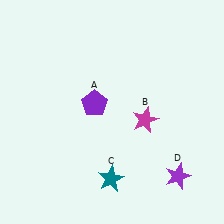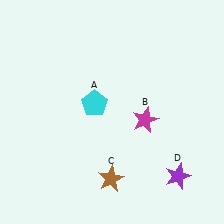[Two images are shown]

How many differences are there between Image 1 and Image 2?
There are 2 differences between the two images.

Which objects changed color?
A changed from purple to cyan. C changed from teal to brown.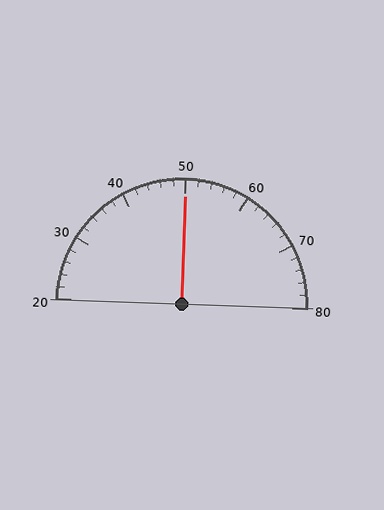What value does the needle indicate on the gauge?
The needle indicates approximately 50.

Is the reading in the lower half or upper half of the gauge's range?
The reading is in the upper half of the range (20 to 80).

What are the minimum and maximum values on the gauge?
The gauge ranges from 20 to 80.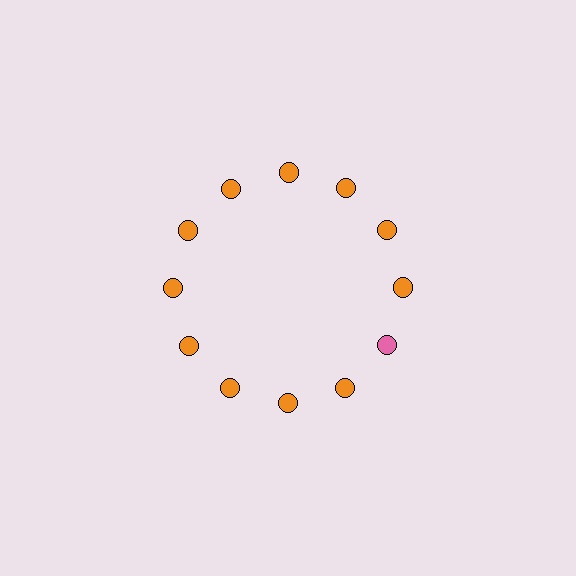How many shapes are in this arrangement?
There are 12 shapes arranged in a ring pattern.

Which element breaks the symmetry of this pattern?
The pink circle at roughly the 4 o'clock position breaks the symmetry. All other shapes are orange circles.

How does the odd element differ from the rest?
It has a different color: pink instead of orange.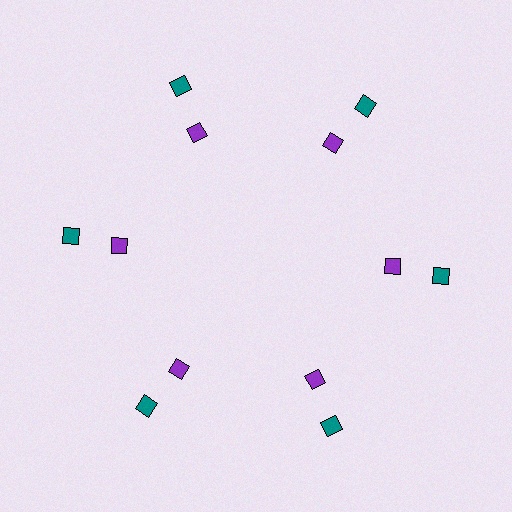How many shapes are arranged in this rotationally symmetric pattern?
There are 12 shapes, arranged in 6 groups of 2.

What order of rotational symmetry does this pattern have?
This pattern has 6-fold rotational symmetry.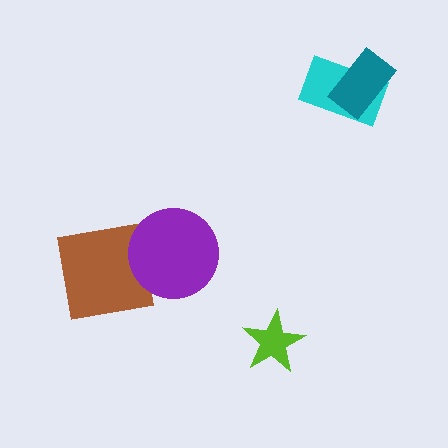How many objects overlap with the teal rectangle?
1 object overlaps with the teal rectangle.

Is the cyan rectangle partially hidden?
Yes, it is partially covered by another shape.